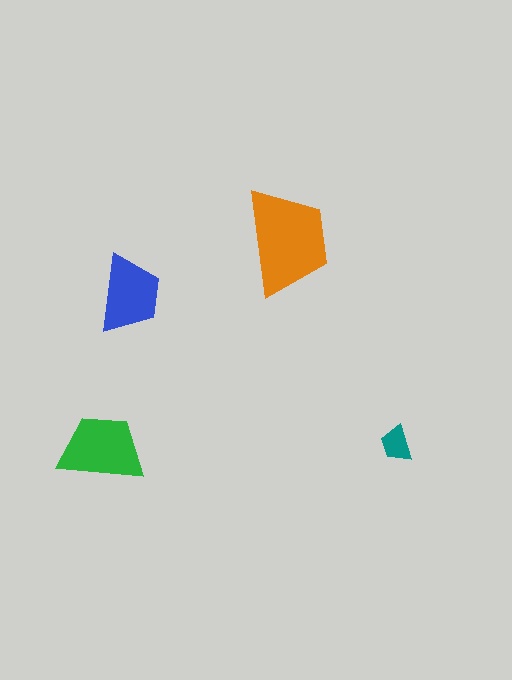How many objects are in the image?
There are 4 objects in the image.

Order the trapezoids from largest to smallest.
the orange one, the green one, the blue one, the teal one.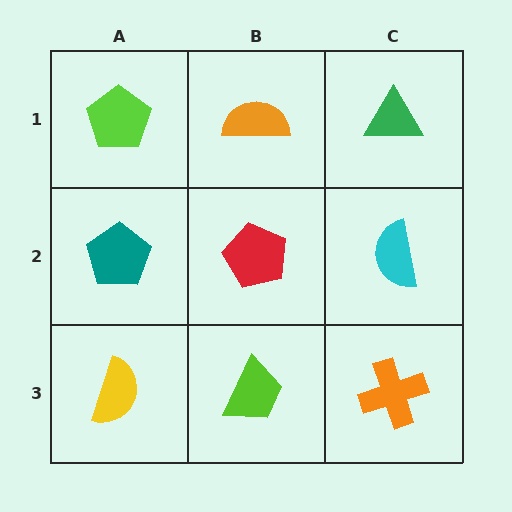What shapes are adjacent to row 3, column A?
A teal pentagon (row 2, column A), a lime trapezoid (row 3, column B).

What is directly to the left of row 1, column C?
An orange semicircle.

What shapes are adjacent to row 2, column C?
A green triangle (row 1, column C), an orange cross (row 3, column C), a red pentagon (row 2, column B).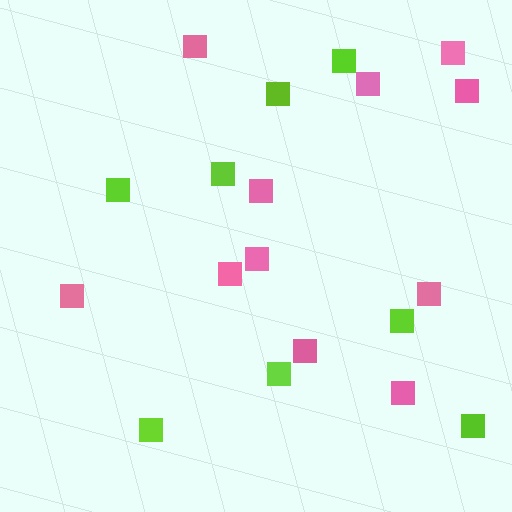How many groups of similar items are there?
There are 2 groups: one group of pink squares (11) and one group of lime squares (8).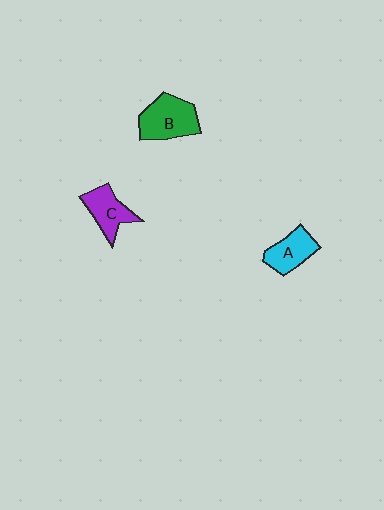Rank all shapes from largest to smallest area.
From largest to smallest: B (green), C (purple), A (cyan).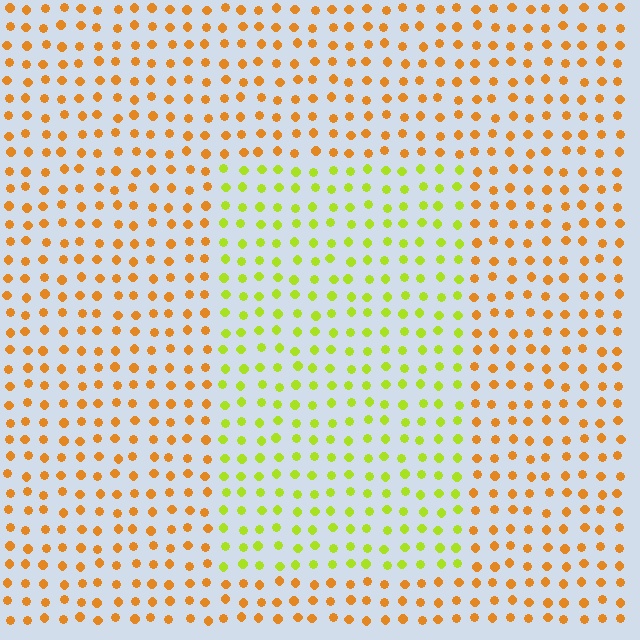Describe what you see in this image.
The image is filled with small orange elements in a uniform arrangement. A rectangle-shaped region is visible where the elements are tinted to a slightly different hue, forming a subtle color boundary.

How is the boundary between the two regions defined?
The boundary is defined purely by a slight shift in hue (about 47 degrees). Spacing, size, and orientation are identical on both sides.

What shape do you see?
I see a rectangle.